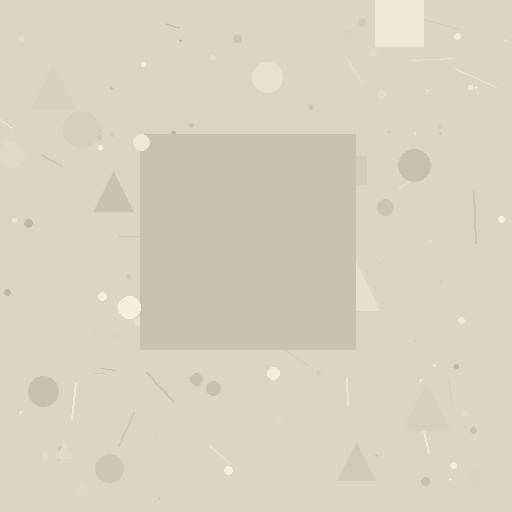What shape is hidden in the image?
A square is hidden in the image.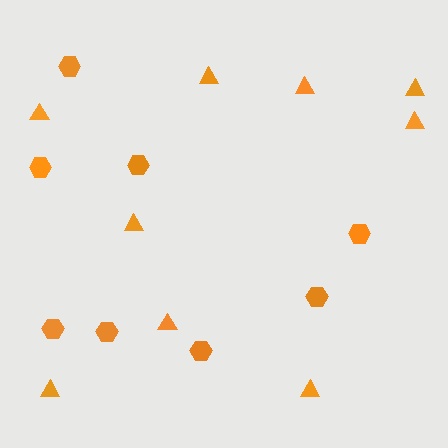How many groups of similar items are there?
There are 2 groups: one group of hexagons (8) and one group of triangles (9).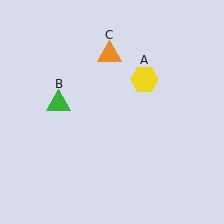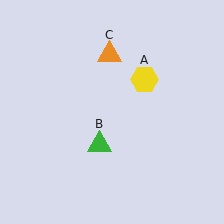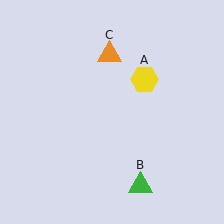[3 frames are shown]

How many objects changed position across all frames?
1 object changed position: green triangle (object B).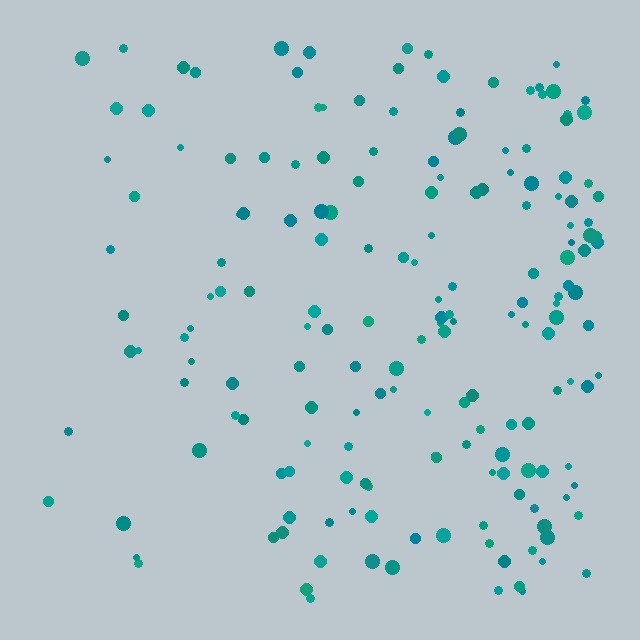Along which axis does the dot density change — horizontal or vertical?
Horizontal.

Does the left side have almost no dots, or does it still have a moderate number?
Still a moderate number, just noticeably fewer than the right.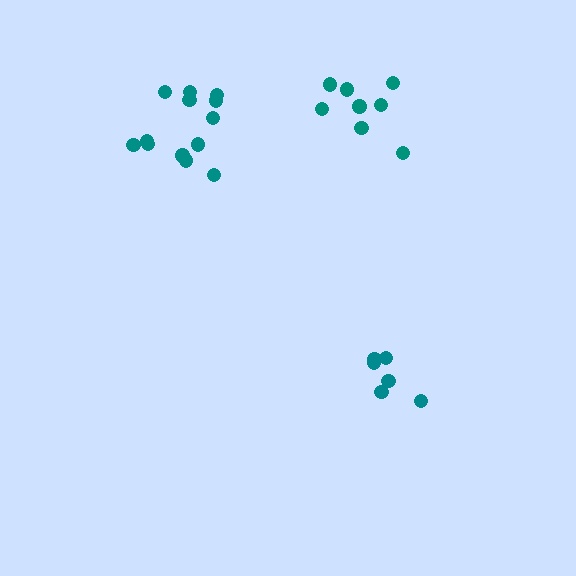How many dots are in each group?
Group 1: 8 dots, Group 2: 13 dots, Group 3: 7 dots (28 total).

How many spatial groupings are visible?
There are 3 spatial groupings.